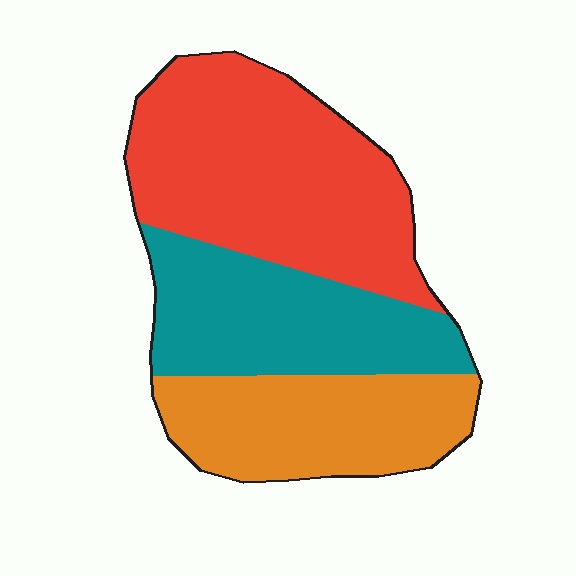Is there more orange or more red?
Red.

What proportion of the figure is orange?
Orange covers about 25% of the figure.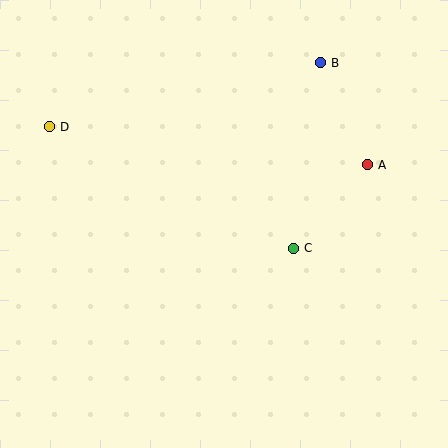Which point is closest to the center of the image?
Point C at (293, 248) is closest to the center.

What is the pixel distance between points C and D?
The distance between C and D is 272 pixels.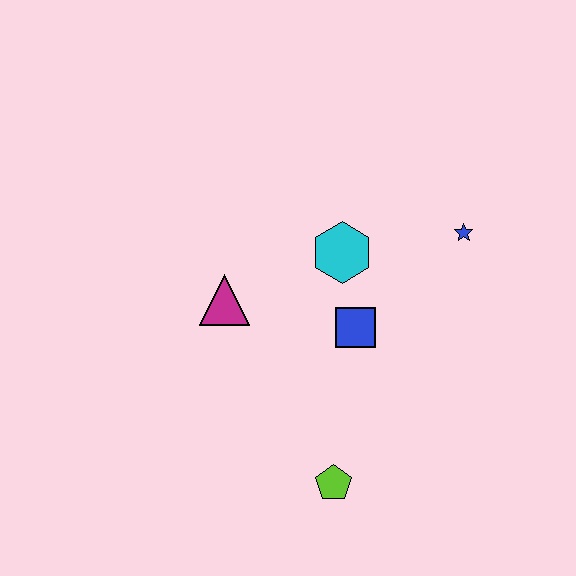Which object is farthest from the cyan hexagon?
The lime pentagon is farthest from the cyan hexagon.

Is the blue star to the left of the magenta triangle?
No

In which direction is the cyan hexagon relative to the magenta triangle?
The cyan hexagon is to the right of the magenta triangle.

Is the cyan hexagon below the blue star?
Yes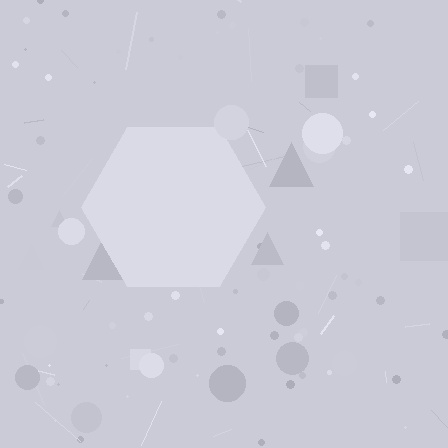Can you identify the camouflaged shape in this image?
The camouflaged shape is a hexagon.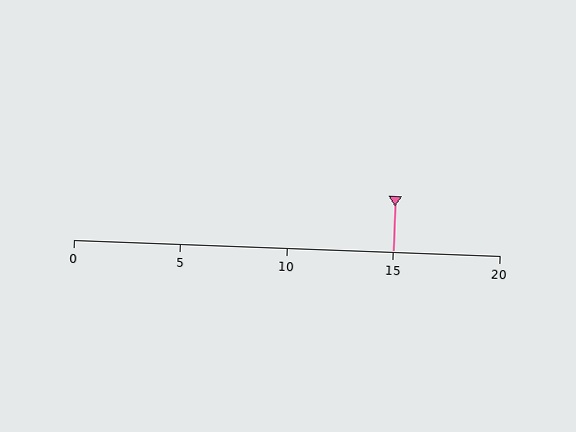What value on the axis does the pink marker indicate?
The marker indicates approximately 15.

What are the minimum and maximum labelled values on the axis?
The axis runs from 0 to 20.